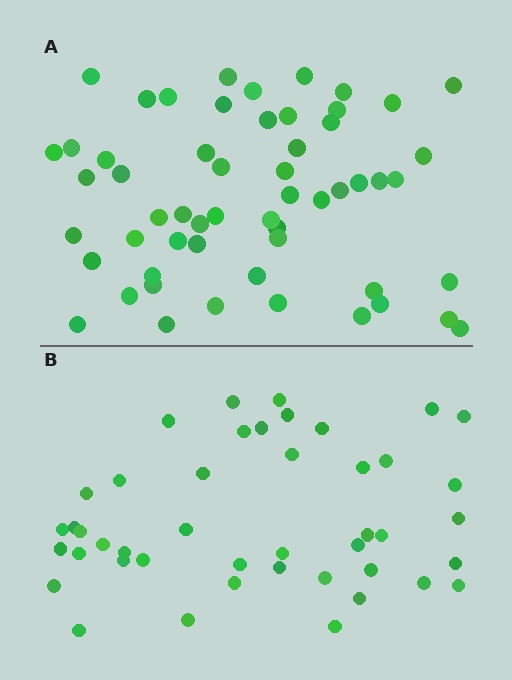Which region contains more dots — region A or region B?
Region A (the top region) has more dots.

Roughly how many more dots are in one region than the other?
Region A has roughly 12 or so more dots than region B.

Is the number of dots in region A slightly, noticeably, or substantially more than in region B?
Region A has noticeably more, but not dramatically so. The ratio is roughly 1.3 to 1.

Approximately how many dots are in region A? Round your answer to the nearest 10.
About 60 dots. (The exact count is 56, which rounds to 60.)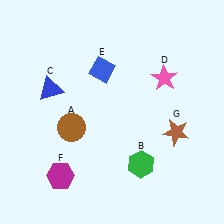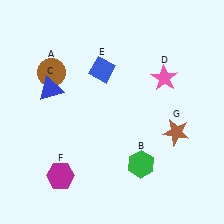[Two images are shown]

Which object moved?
The brown circle (A) moved up.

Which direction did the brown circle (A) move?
The brown circle (A) moved up.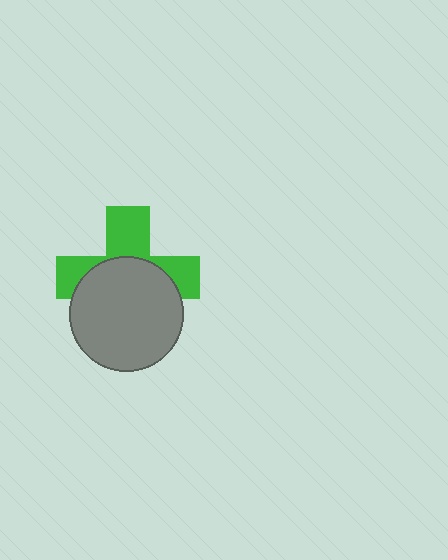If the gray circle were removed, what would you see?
You would see the complete green cross.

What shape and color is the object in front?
The object in front is a gray circle.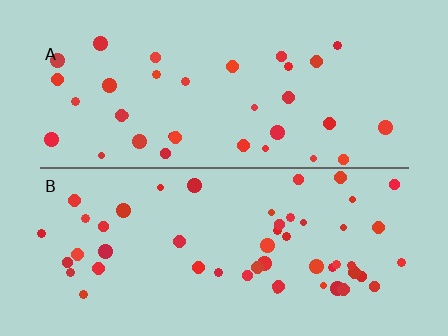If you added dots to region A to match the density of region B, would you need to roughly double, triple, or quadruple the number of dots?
Approximately double.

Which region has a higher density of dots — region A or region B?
B (the bottom).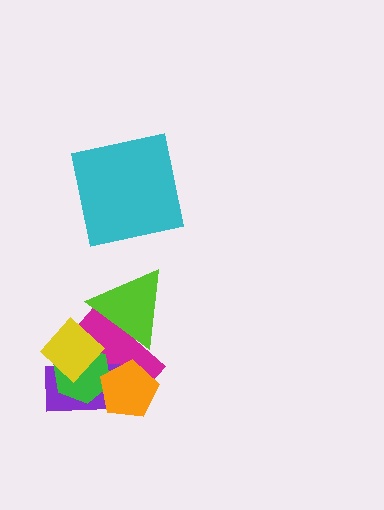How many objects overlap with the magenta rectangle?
5 objects overlap with the magenta rectangle.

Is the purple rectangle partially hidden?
Yes, it is partially covered by another shape.